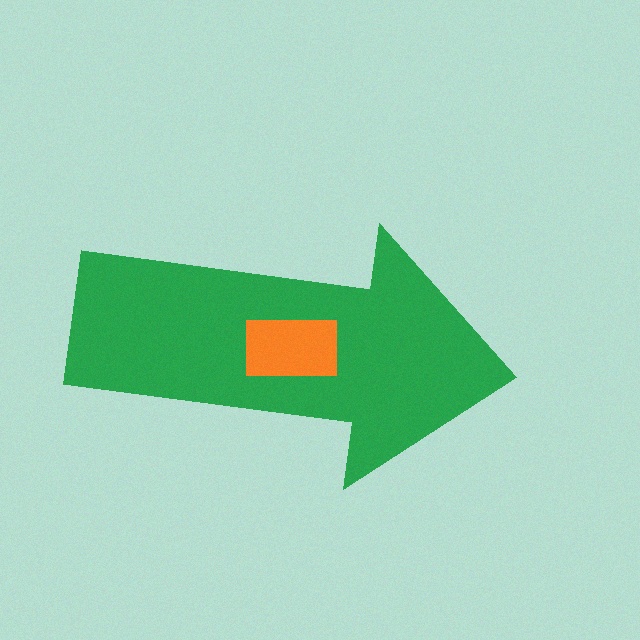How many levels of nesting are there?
2.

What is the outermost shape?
The green arrow.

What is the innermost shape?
The orange rectangle.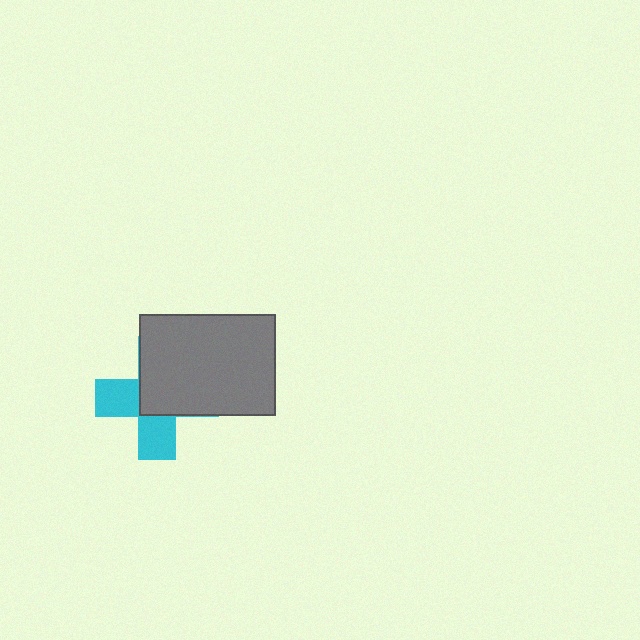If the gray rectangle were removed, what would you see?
You would see the complete cyan cross.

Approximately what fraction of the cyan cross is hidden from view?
Roughly 56% of the cyan cross is hidden behind the gray rectangle.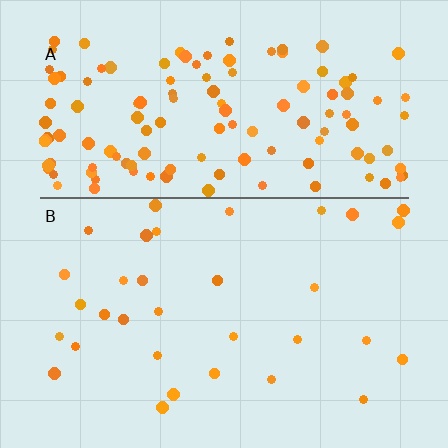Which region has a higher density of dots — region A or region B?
A (the top).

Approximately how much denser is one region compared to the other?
Approximately 4.1× — region A over region B.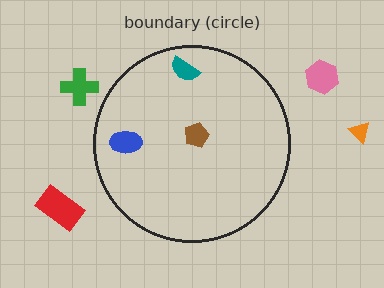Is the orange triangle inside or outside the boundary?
Outside.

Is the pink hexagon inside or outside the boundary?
Outside.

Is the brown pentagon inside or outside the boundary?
Inside.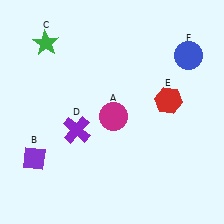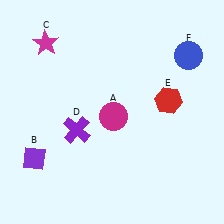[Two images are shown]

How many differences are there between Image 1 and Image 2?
There is 1 difference between the two images.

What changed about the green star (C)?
In Image 1, C is green. In Image 2, it changed to magenta.